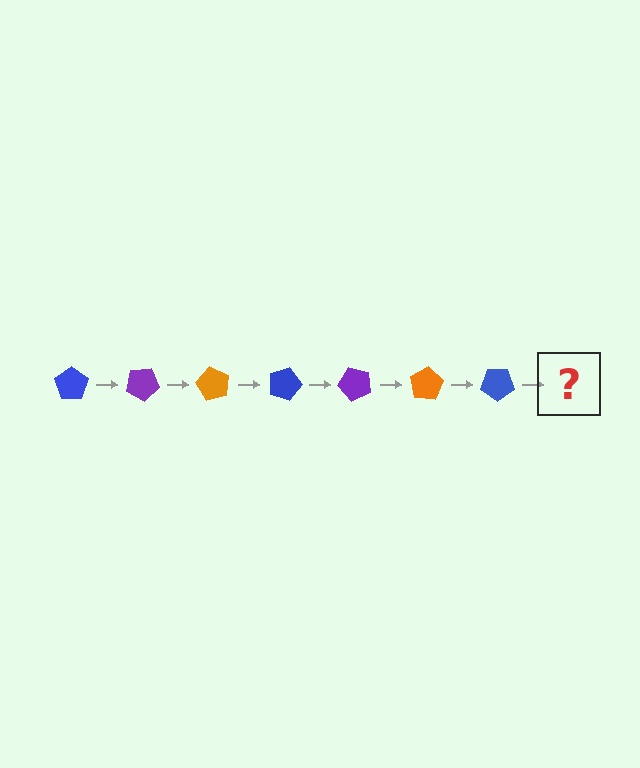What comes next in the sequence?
The next element should be a purple pentagon, rotated 210 degrees from the start.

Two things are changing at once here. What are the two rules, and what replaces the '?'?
The two rules are that it rotates 30 degrees each step and the color cycles through blue, purple, and orange. The '?' should be a purple pentagon, rotated 210 degrees from the start.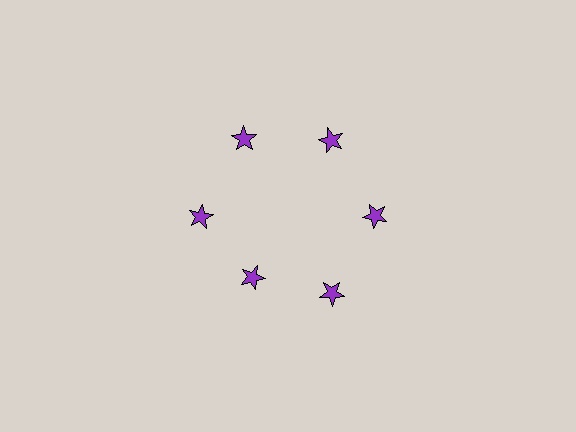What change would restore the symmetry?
The symmetry would be restored by moving it outward, back onto the ring so that all 6 stars sit at equal angles and equal distance from the center.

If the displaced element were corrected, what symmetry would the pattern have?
It would have 6-fold rotational symmetry — the pattern would map onto itself every 60 degrees.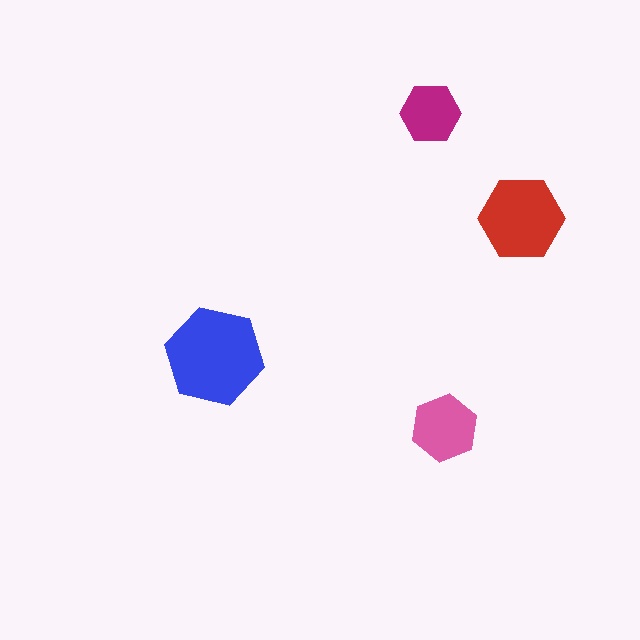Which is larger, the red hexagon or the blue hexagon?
The blue one.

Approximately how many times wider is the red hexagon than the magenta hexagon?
About 1.5 times wider.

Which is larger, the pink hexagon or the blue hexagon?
The blue one.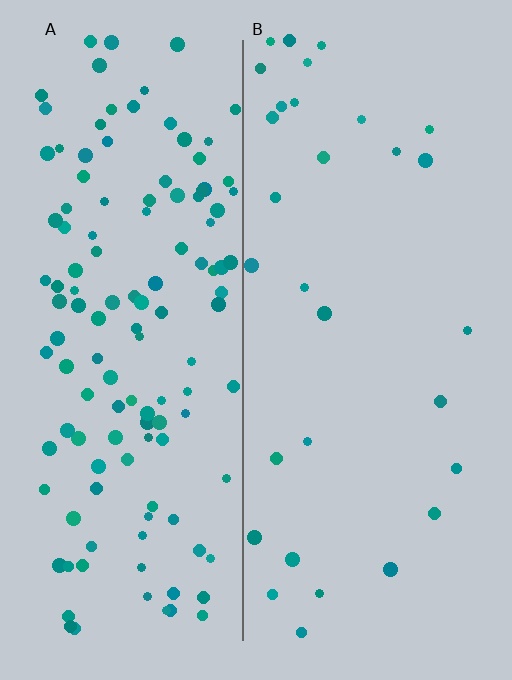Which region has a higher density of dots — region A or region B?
A (the left).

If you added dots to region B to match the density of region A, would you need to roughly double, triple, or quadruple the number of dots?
Approximately quadruple.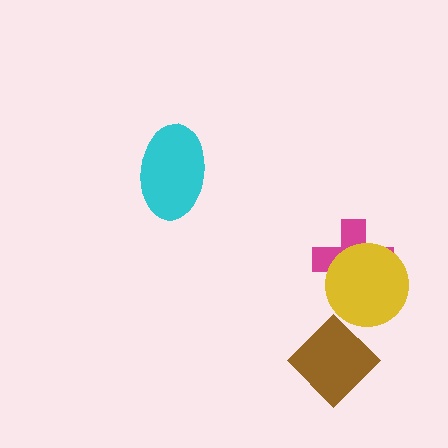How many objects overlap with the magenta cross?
1 object overlaps with the magenta cross.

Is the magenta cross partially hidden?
Yes, it is partially covered by another shape.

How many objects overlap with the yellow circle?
1 object overlaps with the yellow circle.